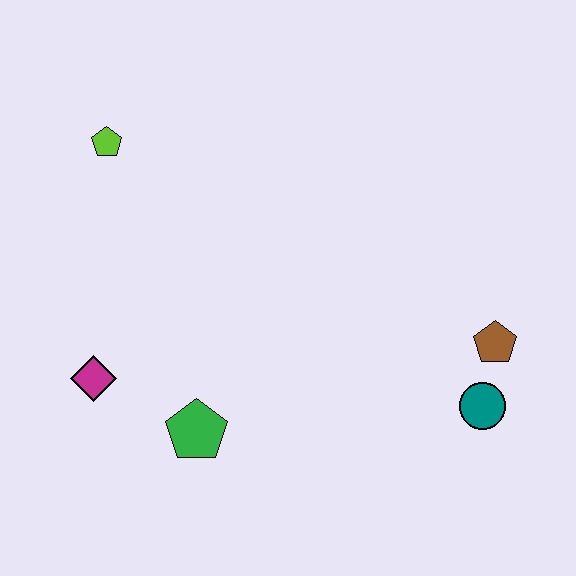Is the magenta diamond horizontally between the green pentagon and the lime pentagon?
No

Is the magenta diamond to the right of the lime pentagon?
No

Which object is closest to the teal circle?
The brown pentagon is closest to the teal circle.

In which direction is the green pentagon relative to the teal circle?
The green pentagon is to the left of the teal circle.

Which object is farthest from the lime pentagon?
The teal circle is farthest from the lime pentagon.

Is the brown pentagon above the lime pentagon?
No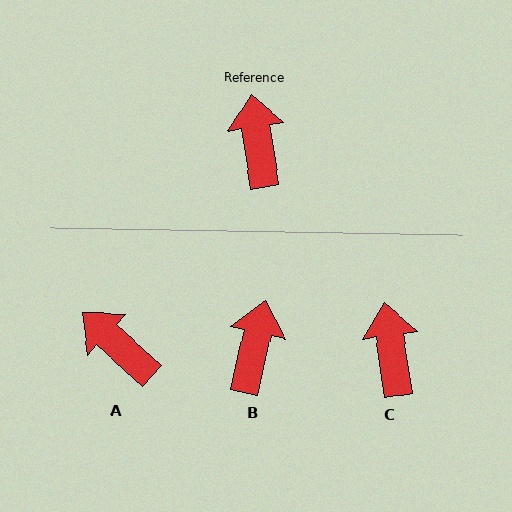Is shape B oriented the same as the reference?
No, it is off by about 22 degrees.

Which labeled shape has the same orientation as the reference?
C.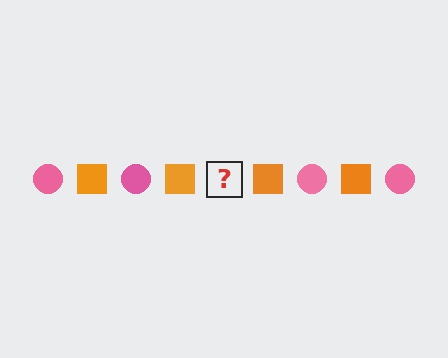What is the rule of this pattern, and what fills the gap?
The rule is that the pattern alternates between pink circle and orange square. The gap should be filled with a pink circle.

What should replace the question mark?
The question mark should be replaced with a pink circle.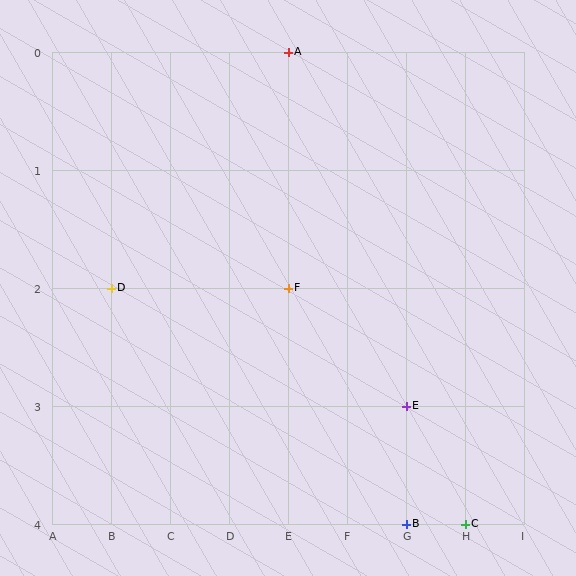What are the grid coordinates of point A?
Point A is at grid coordinates (E, 0).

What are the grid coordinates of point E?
Point E is at grid coordinates (G, 3).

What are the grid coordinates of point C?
Point C is at grid coordinates (H, 4).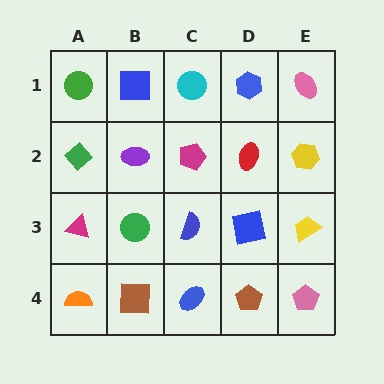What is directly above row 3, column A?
A green diamond.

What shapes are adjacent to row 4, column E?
A yellow trapezoid (row 3, column E), a brown pentagon (row 4, column D).